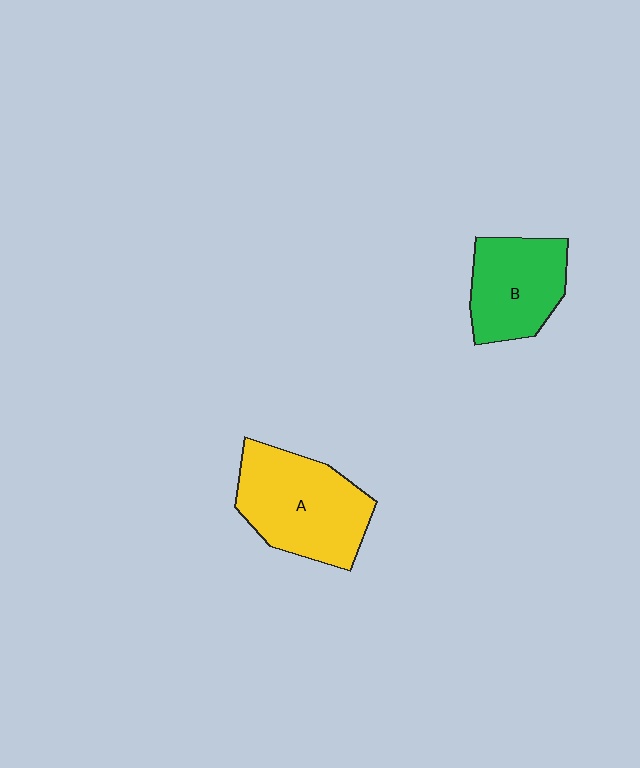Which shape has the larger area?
Shape A (yellow).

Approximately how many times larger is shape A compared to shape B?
Approximately 1.3 times.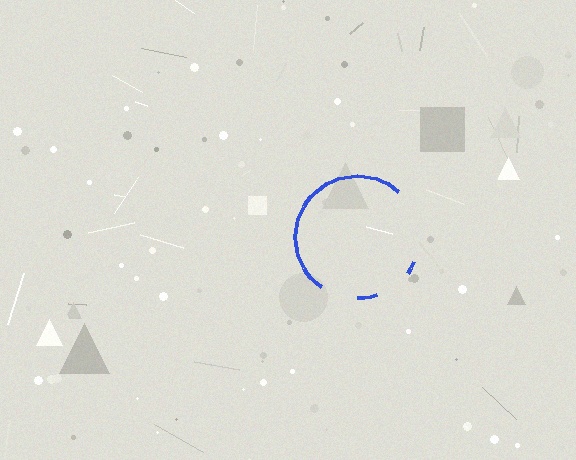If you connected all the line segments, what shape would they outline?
They would outline a circle.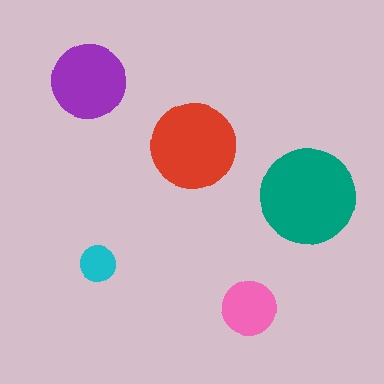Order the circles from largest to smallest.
the teal one, the red one, the purple one, the pink one, the cyan one.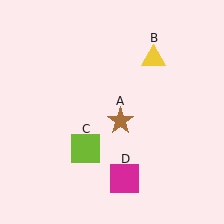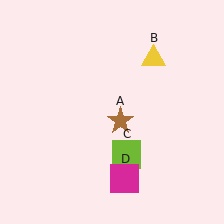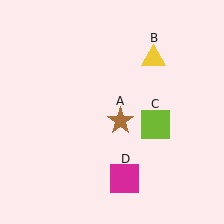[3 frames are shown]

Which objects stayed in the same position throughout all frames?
Brown star (object A) and yellow triangle (object B) and magenta square (object D) remained stationary.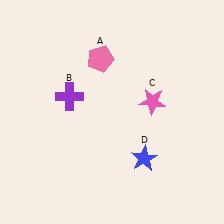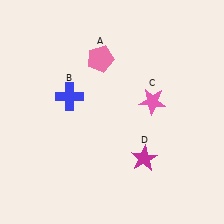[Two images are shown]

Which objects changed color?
B changed from purple to blue. D changed from blue to magenta.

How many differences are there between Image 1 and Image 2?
There are 2 differences between the two images.